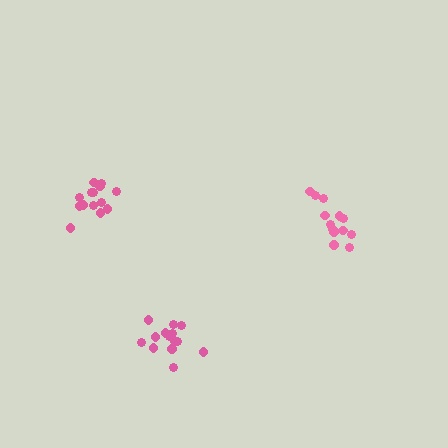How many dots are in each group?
Group 1: 14 dots, Group 2: 14 dots, Group 3: 14 dots (42 total).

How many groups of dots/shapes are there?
There are 3 groups.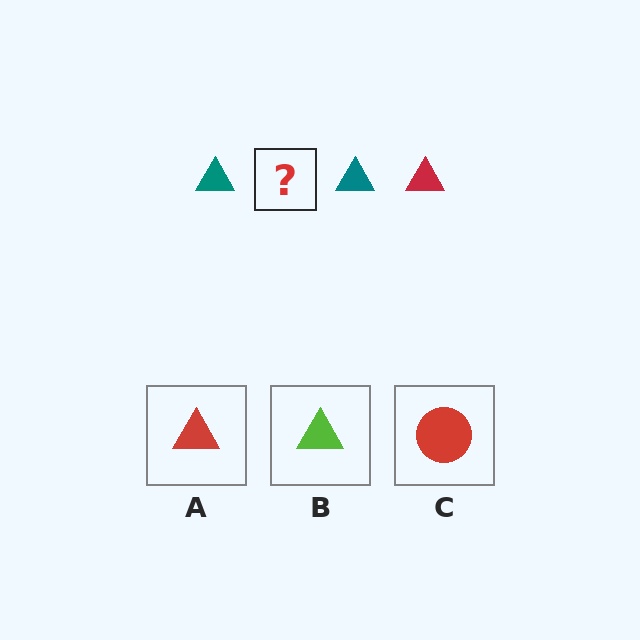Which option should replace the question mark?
Option A.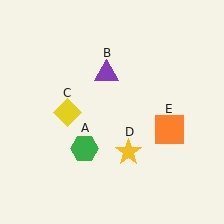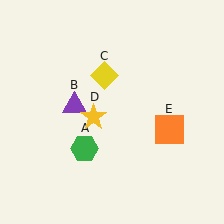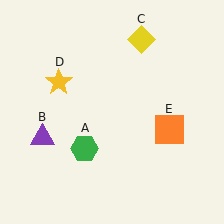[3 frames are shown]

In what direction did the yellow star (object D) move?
The yellow star (object D) moved up and to the left.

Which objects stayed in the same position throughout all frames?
Green hexagon (object A) and orange square (object E) remained stationary.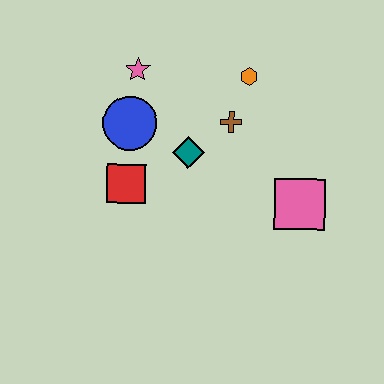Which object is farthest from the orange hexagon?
The red square is farthest from the orange hexagon.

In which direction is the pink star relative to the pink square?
The pink star is to the left of the pink square.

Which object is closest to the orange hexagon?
The brown cross is closest to the orange hexagon.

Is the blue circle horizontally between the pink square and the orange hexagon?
No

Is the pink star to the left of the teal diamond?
Yes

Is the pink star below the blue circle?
No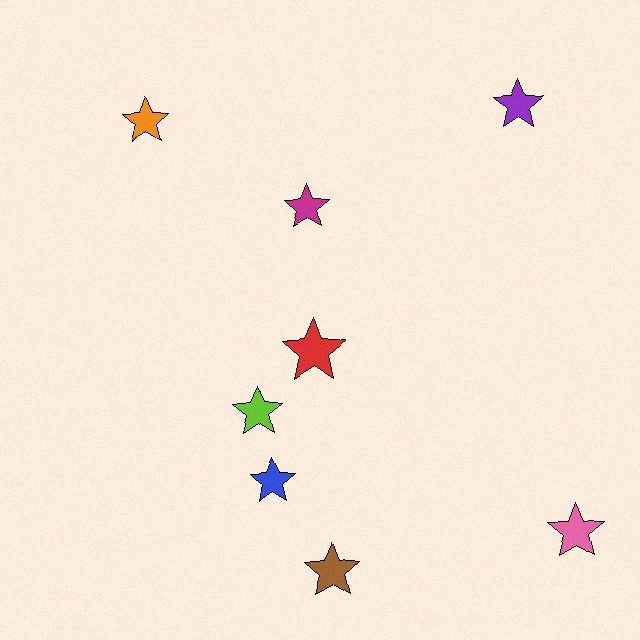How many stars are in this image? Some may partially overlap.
There are 8 stars.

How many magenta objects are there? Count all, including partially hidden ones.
There is 1 magenta object.